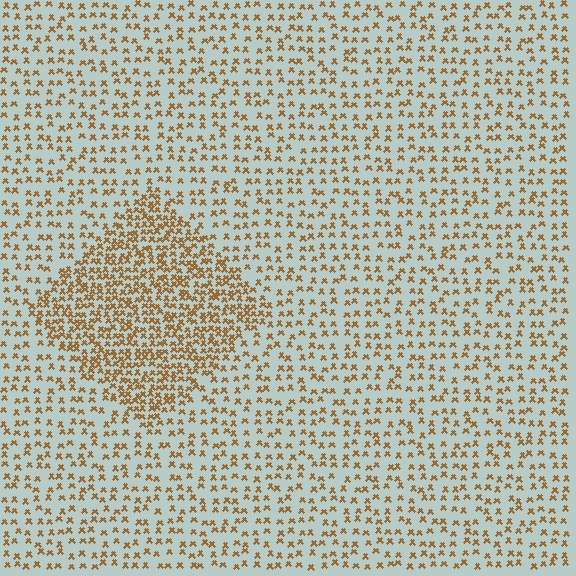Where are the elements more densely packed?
The elements are more densely packed inside the diamond boundary.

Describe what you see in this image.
The image contains small brown elements arranged at two different densities. A diamond-shaped region is visible where the elements are more densely packed than the surrounding area.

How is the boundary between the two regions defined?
The boundary is defined by a change in element density (approximately 2.2x ratio). All elements are the same color, size, and shape.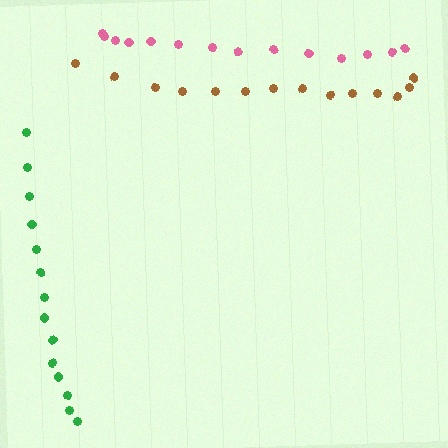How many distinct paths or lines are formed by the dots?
There are 3 distinct paths.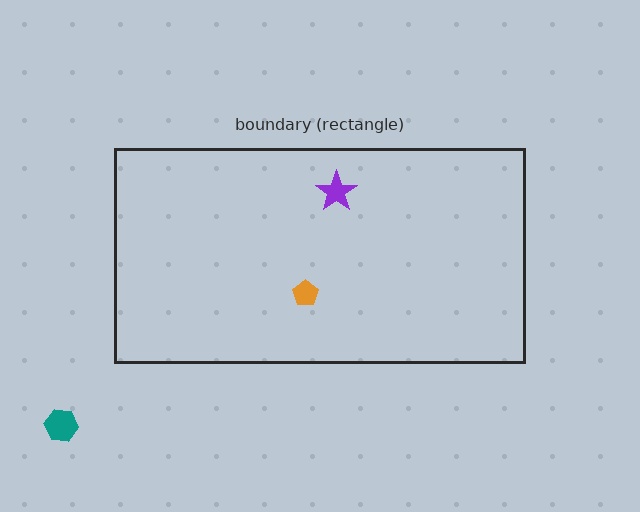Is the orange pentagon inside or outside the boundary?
Inside.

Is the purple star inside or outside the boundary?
Inside.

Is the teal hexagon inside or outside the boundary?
Outside.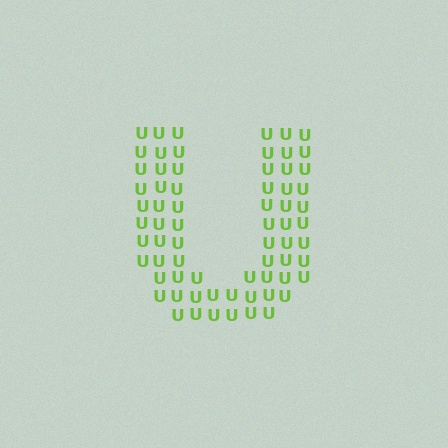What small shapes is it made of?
It is made of small letter U's.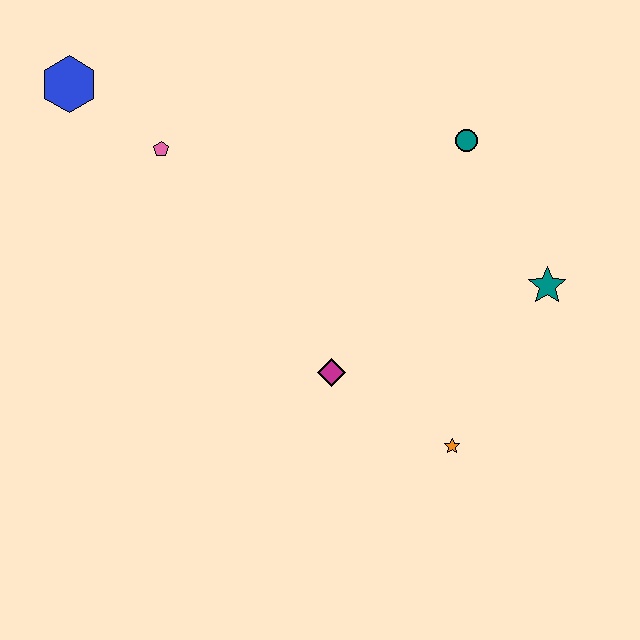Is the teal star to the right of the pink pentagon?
Yes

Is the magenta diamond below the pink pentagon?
Yes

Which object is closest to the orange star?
The magenta diamond is closest to the orange star.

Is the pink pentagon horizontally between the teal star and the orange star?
No